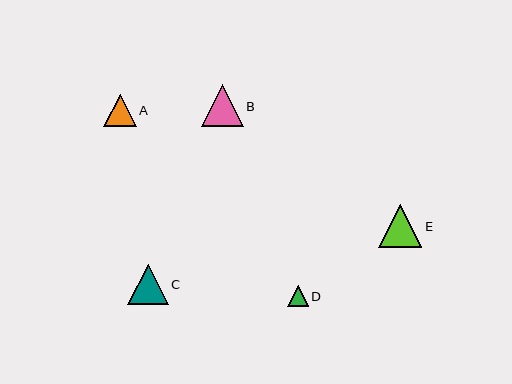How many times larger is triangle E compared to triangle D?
Triangle E is approximately 2.1 times the size of triangle D.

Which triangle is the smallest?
Triangle D is the smallest with a size of approximately 21 pixels.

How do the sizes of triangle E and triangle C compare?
Triangle E and triangle C are approximately the same size.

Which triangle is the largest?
Triangle E is the largest with a size of approximately 43 pixels.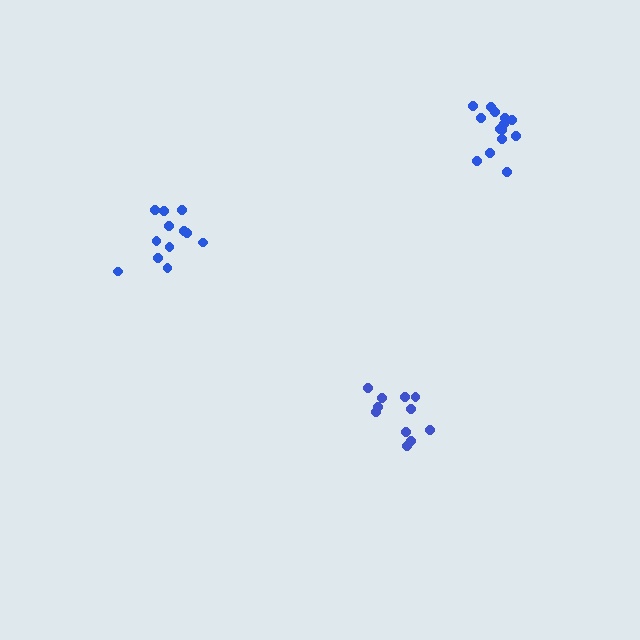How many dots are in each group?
Group 1: 12 dots, Group 2: 14 dots, Group 3: 12 dots (38 total).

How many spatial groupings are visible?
There are 3 spatial groupings.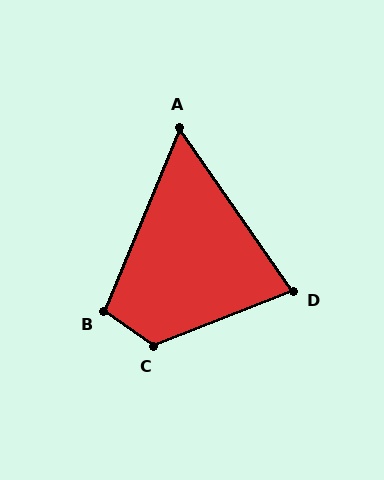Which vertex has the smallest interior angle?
A, at approximately 57 degrees.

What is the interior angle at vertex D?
Approximately 77 degrees (acute).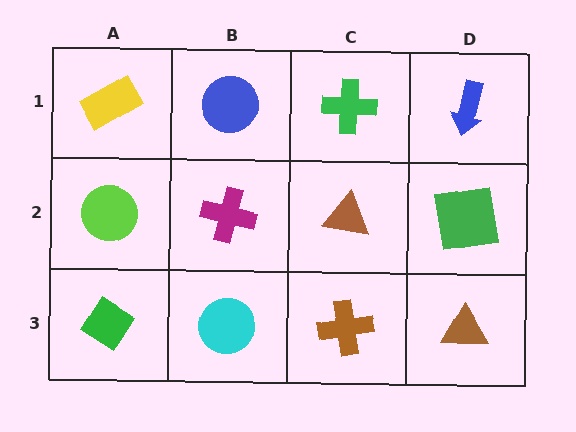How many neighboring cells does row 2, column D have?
3.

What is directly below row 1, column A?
A lime circle.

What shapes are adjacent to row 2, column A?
A yellow rectangle (row 1, column A), a green diamond (row 3, column A), a magenta cross (row 2, column B).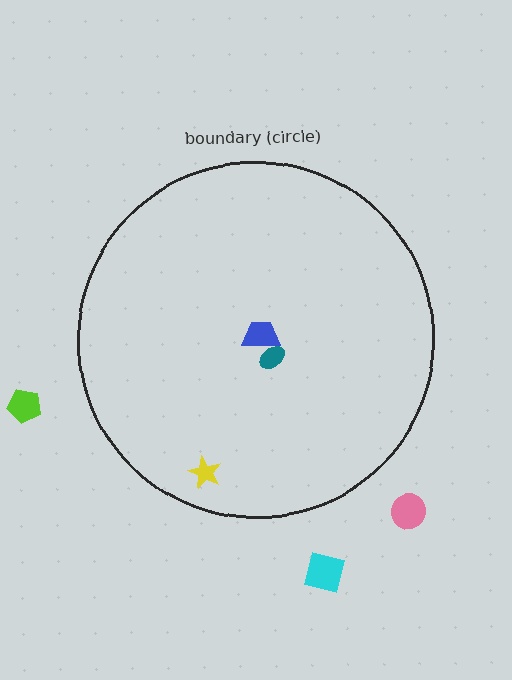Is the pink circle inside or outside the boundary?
Outside.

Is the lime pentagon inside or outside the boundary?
Outside.